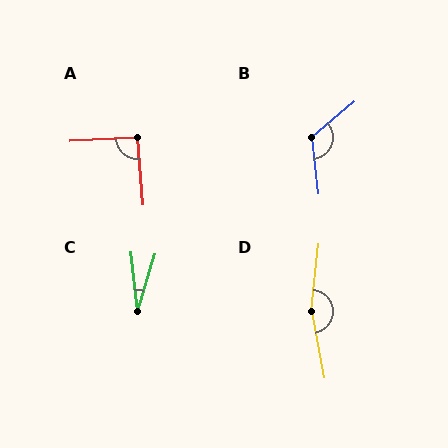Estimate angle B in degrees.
Approximately 124 degrees.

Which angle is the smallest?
C, at approximately 23 degrees.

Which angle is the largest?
D, at approximately 163 degrees.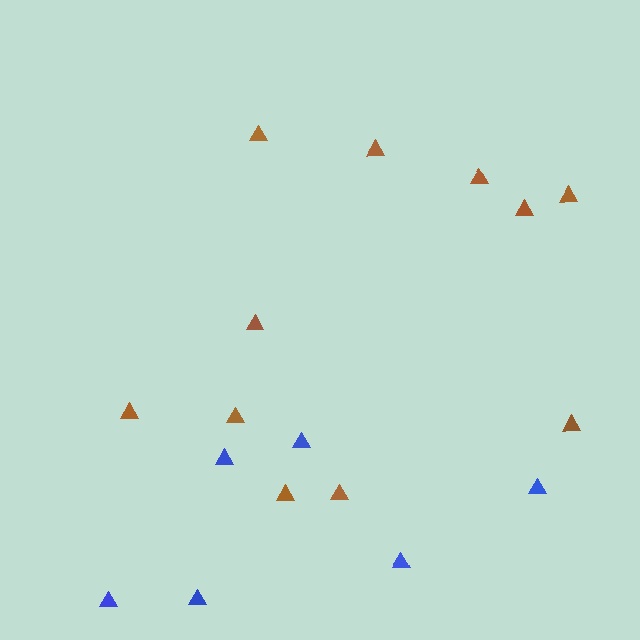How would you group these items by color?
There are 2 groups: one group of brown triangles (11) and one group of blue triangles (6).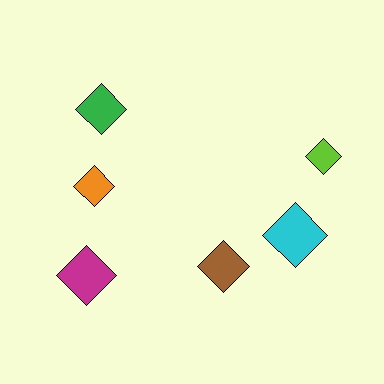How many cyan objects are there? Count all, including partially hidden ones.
There is 1 cyan object.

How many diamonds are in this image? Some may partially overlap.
There are 6 diamonds.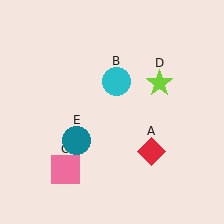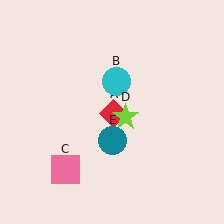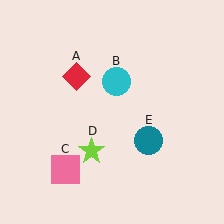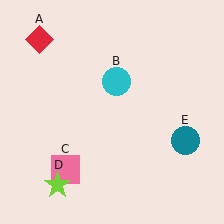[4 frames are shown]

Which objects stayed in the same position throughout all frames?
Cyan circle (object B) and pink square (object C) remained stationary.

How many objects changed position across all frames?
3 objects changed position: red diamond (object A), lime star (object D), teal circle (object E).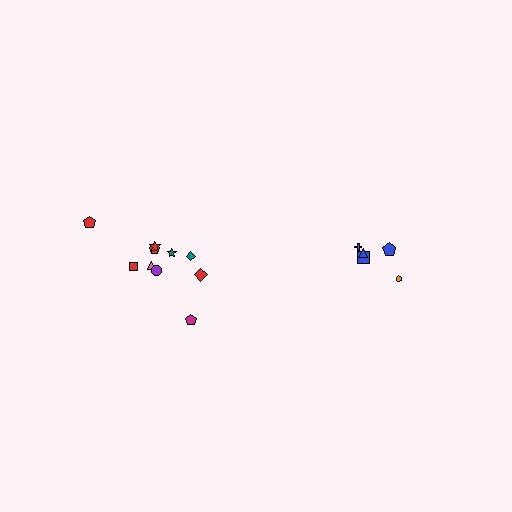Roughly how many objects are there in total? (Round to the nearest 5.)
Roughly 15 objects in total.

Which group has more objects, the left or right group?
The left group.